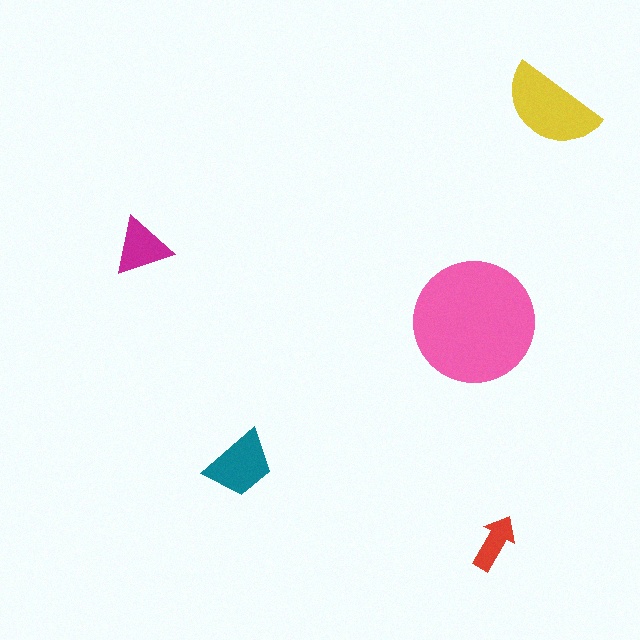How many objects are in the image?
There are 5 objects in the image.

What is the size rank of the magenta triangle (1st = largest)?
4th.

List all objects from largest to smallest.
The pink circle, the yellow semicircle, the teal trapezoid, the magenta triangle, the red arrow.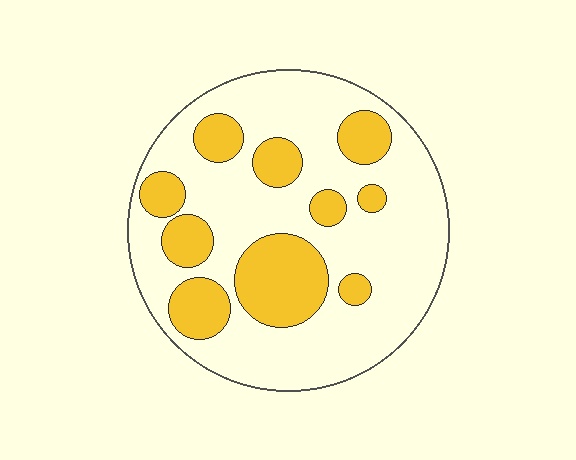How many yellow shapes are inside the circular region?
10.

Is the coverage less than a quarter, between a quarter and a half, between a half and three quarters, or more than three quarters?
Between a quarter and a half.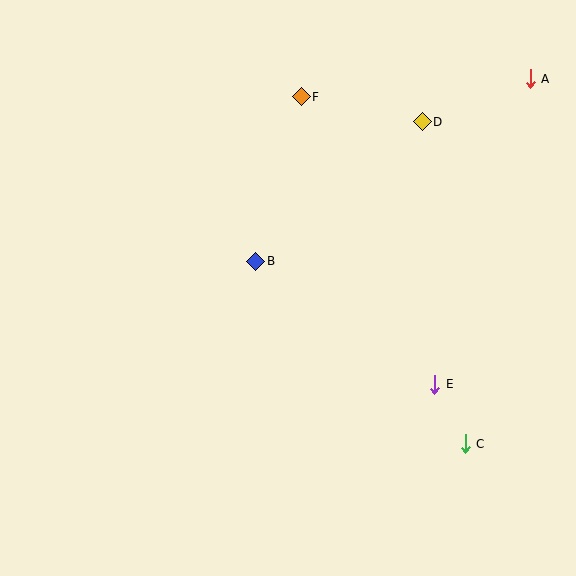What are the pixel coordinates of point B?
Point B is at (256, 261).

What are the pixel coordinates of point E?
Point E is at (435, 384).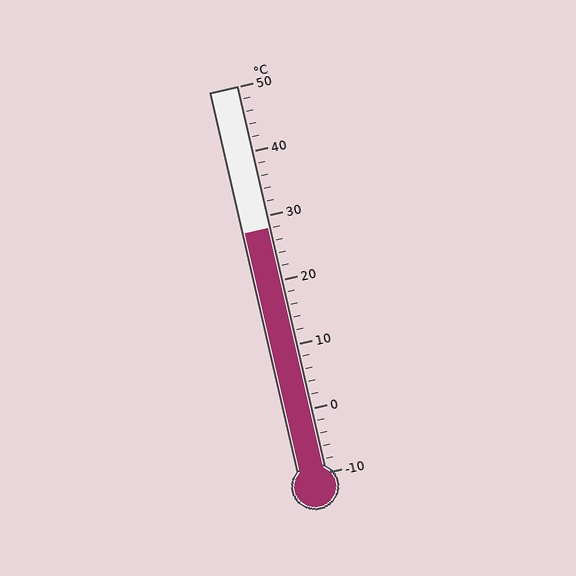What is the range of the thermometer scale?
The thermometer scale ranges from -10°C to 50°C.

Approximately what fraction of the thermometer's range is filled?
The thermometer is filled to approximately 65% of its range.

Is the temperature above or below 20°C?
The temperature is above 20°C.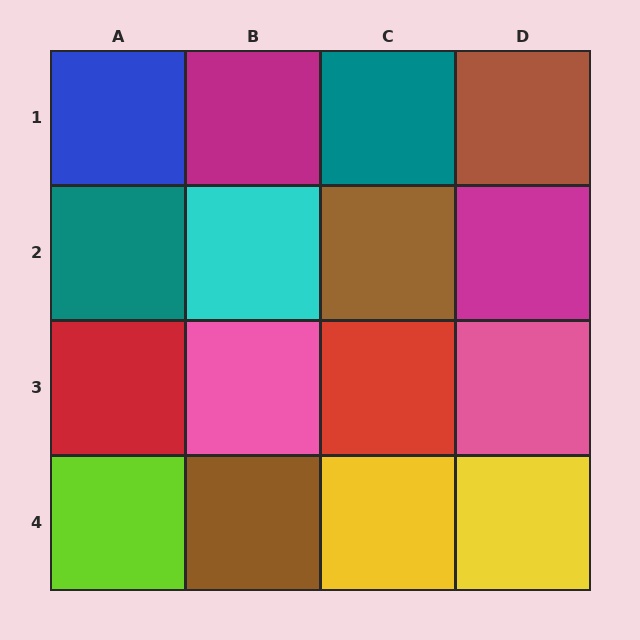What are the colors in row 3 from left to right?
Red, pink, red, pink.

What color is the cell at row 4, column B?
Brown.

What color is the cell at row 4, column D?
Yellow.